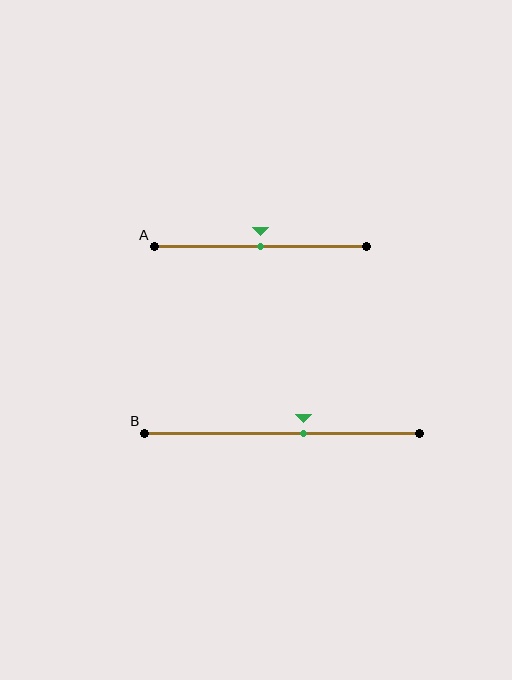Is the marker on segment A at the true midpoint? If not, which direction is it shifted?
Yes, the marker on segment A is at the true midpoint.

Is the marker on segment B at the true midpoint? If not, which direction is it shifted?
No, the marker on segment B is shifted to the right by about 8% of the segment length.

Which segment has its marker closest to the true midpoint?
Segment A has its marker closest to the true midpoint.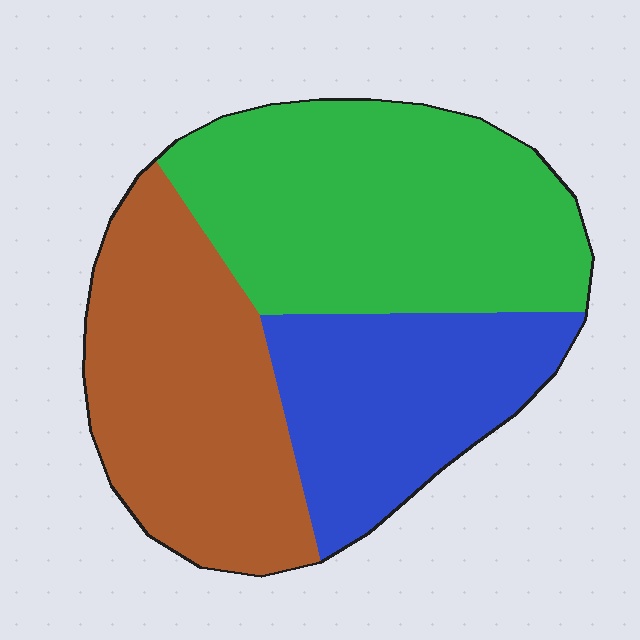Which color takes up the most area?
Green, at roughly 40%.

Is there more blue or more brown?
Brown.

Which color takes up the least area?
Blue, at roughly 25%.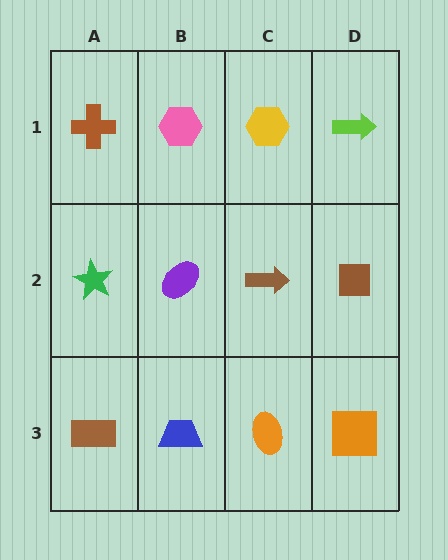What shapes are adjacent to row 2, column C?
A yellow hexagon (row 1, column C), an orange ellipse (row 3, column C), a purple ellipse (row 2, column B), a brown square (row 2, column D).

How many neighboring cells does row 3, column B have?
3.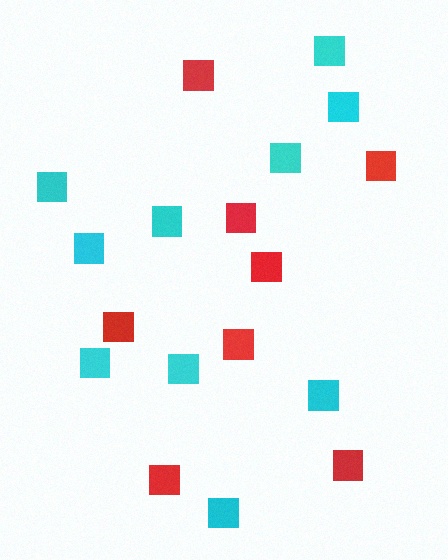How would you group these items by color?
There are 2 groups: one group of cyan squares (10) and one group of red squares (8).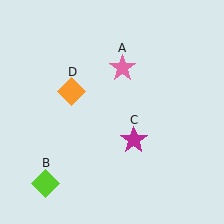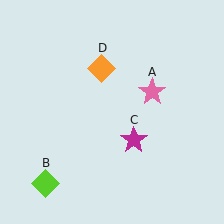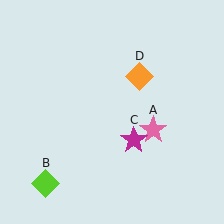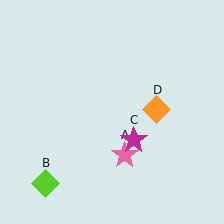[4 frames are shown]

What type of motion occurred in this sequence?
The pink star (object A), orange diamond (object D) rotated clockwise around the center of the scene.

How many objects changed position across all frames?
2 objects changed position: pink star (object A), orange diamond (object D).